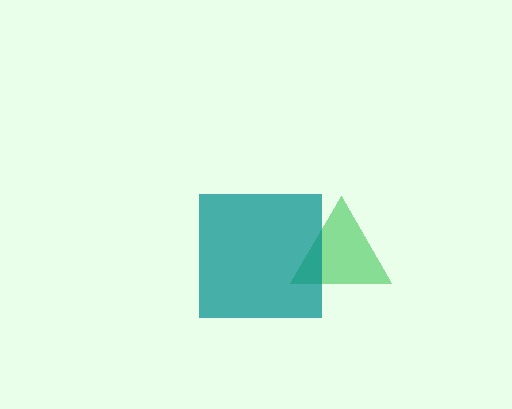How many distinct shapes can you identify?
There are 2 distinct shapes: a green triangle, a teal square.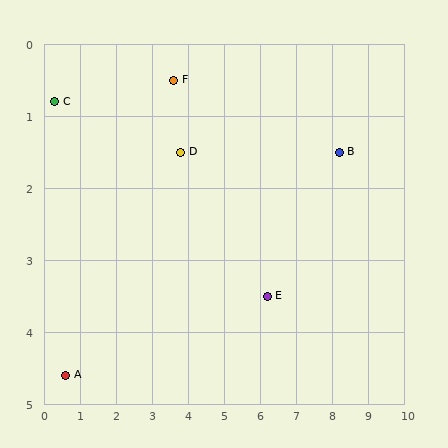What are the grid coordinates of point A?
Point A is at approximately (0.6, 4.6).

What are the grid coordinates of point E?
Point E is at approximately (6.2, 3.5).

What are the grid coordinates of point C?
Point C is at approximately (0.3, 0.8).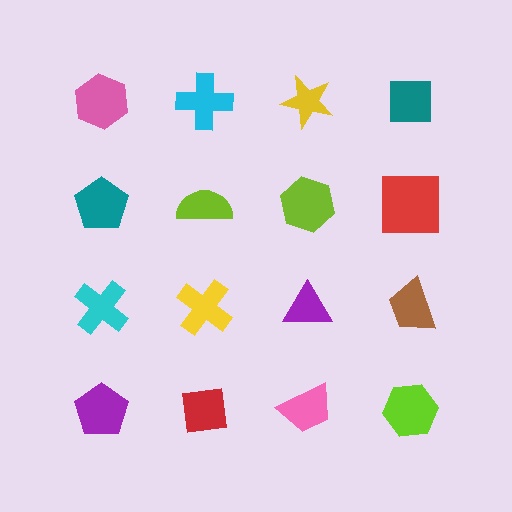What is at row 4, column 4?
A lime hexagon.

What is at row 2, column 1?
A teal pentagon.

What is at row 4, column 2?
A red square.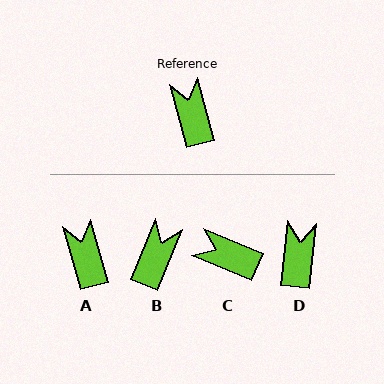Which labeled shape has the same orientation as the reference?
A.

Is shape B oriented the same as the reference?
No, it is off by about 38 degrees.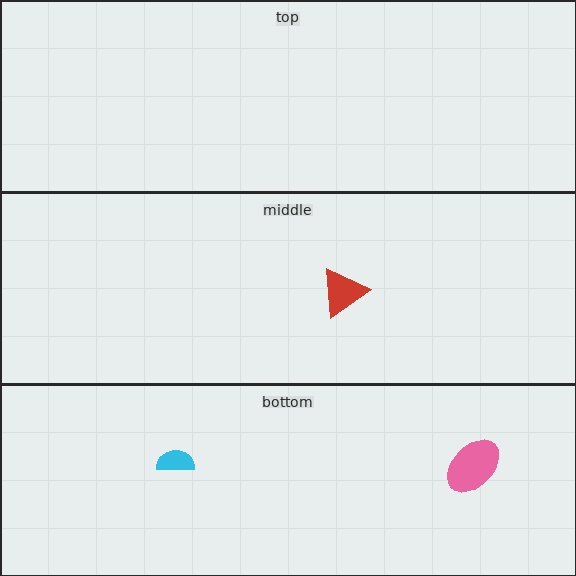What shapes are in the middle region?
The red triangle.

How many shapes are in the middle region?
1.